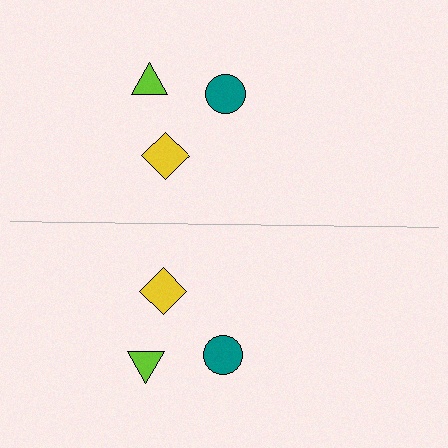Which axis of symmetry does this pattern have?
The pattern has a horizontal axis of symmetry running through the center of the image.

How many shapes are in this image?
There are 6 shapes in this image.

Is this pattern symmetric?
Yes, this pattern has bilateral (reflection) symmetry.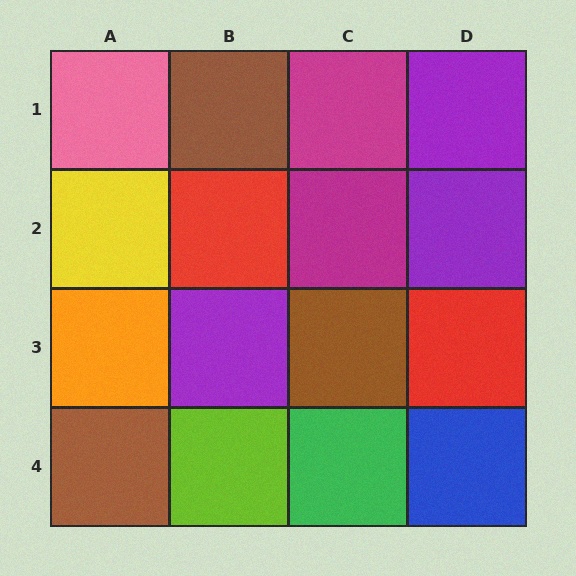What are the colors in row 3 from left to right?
Orange, purple, brown, red.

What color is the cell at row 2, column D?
Purple.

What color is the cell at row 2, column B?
Red.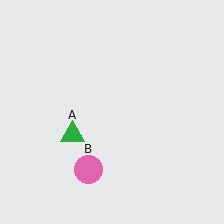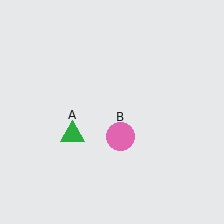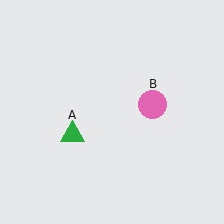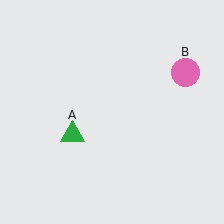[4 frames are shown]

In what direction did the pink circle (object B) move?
The pink circle (object B) moved up and to the right.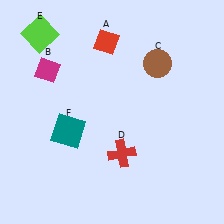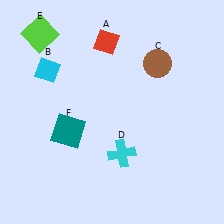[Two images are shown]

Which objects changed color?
B changed from magenta to cyan. D changed from red to cyan.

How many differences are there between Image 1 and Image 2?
There are 2 differences between the two images.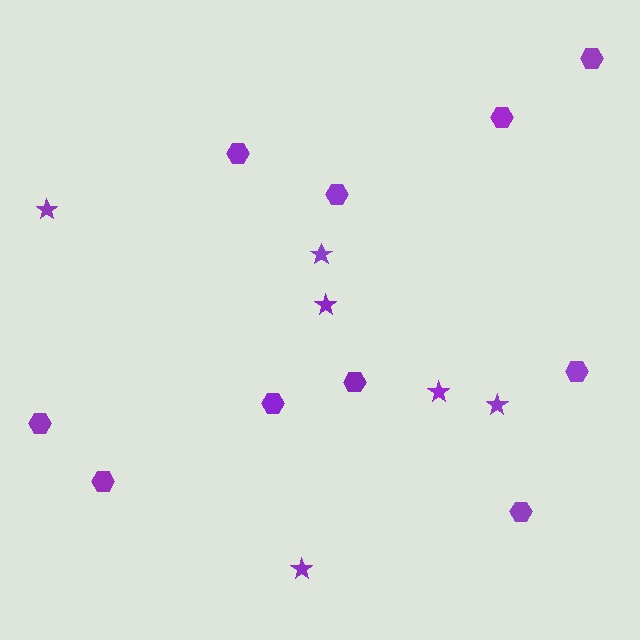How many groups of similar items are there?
There are 2 groups: one group of stars (6) and one group of hexagons (10).